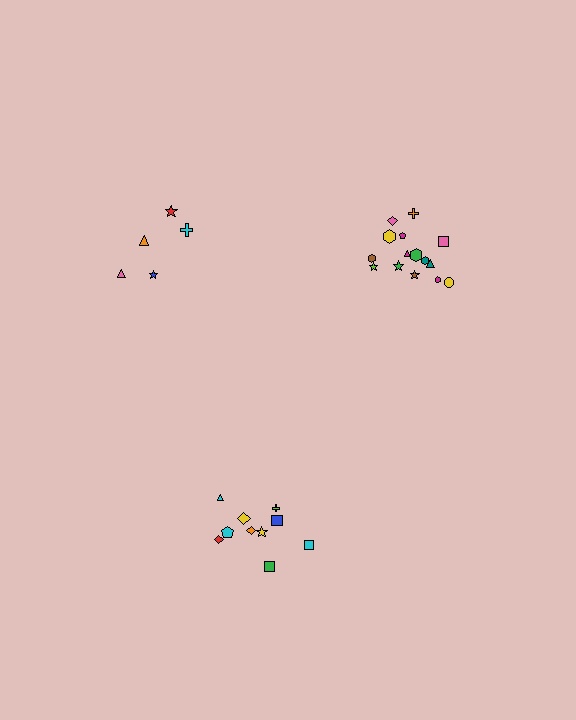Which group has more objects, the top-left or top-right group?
The top-right group.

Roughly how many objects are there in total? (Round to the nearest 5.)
Roughly 30 objects in total.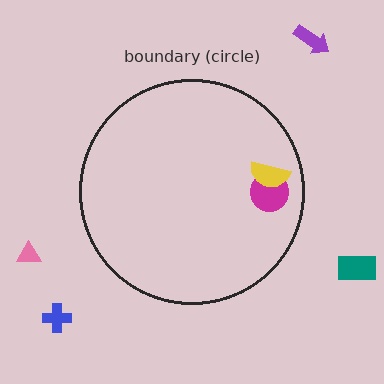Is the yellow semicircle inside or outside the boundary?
Inside.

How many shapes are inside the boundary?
2 inside, 4 outside.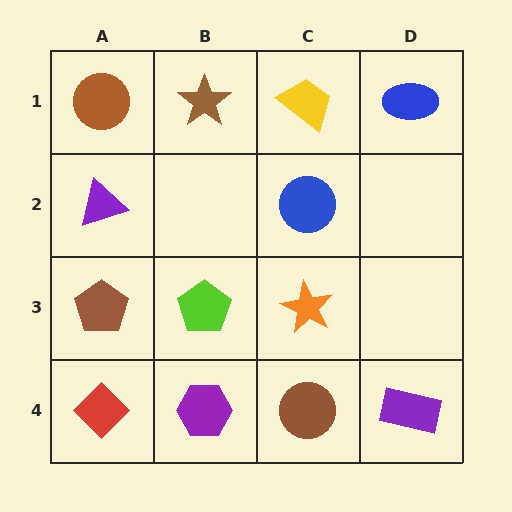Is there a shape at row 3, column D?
No, that cell is empty.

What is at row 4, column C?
A brown circle.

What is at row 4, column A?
A red diamond.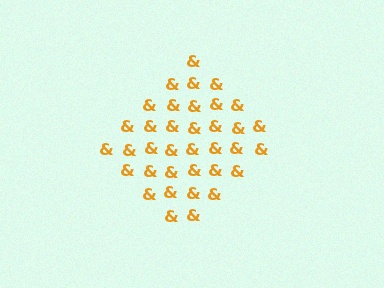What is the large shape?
The large shape is a diamond.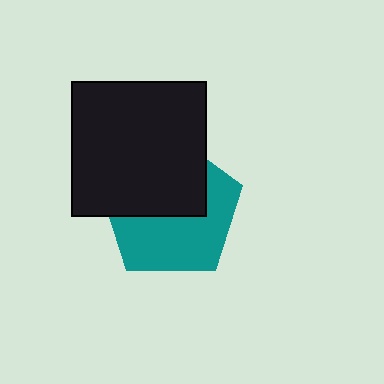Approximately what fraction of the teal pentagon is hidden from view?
Roughly 48% of the teal pentagon is hidden behind the black square.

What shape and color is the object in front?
The object in front is a black square.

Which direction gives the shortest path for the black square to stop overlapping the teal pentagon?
Moving up gives the shortest separation.